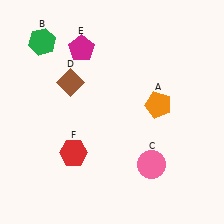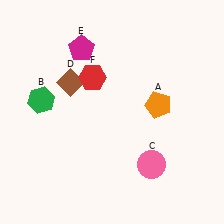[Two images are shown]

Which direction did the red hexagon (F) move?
The red hexagon (F) moved up.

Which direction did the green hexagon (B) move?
The green hexagon (B) moved down.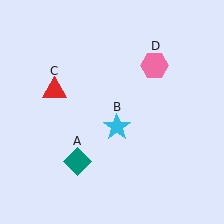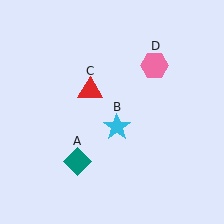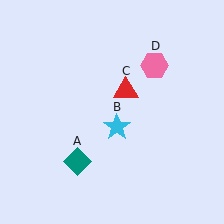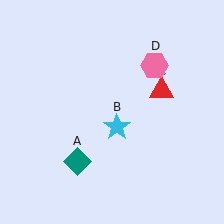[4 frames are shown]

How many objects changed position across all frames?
1 object changed position: red triangle (object C).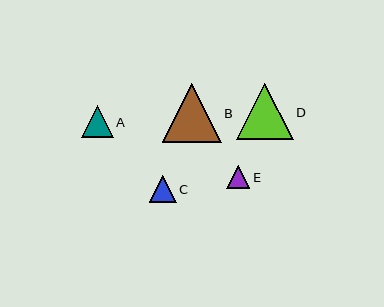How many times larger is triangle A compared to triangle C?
Triangle A is approximately 1.2 times the size of triangle C.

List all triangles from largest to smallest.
From largest to smallest: B, D, A, C, E.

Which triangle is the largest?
Triangle B is the largest with a size of approximately 59 pixels.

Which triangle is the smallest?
Triangle E is the smallest with a size of approximately 23 pixels.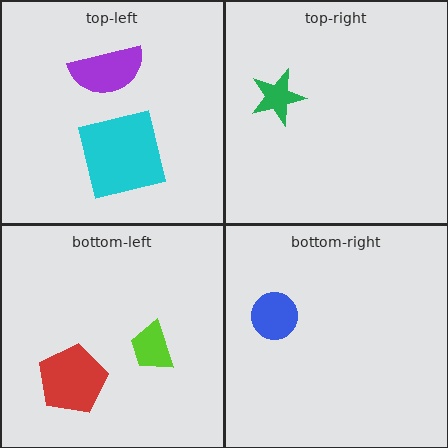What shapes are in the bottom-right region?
The blue circle.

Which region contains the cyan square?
The top-left region.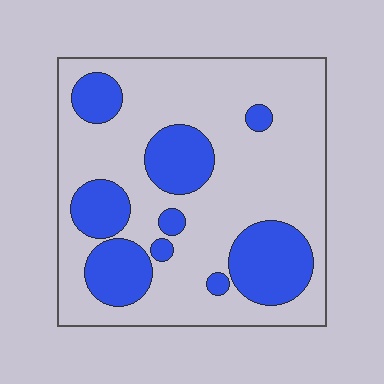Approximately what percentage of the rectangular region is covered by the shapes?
Approximately 30%.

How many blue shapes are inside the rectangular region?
9.